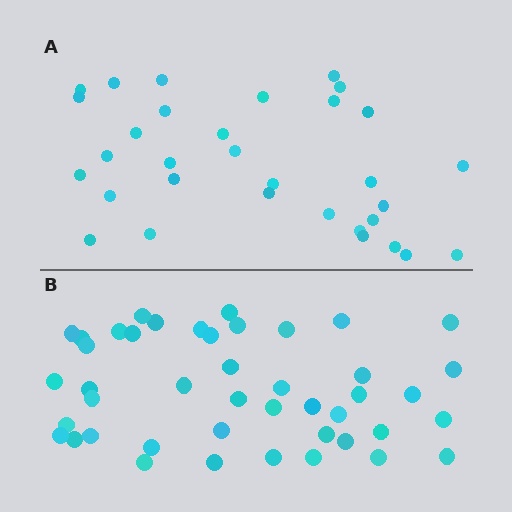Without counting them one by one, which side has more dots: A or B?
Region B (the bottom region) has more dots.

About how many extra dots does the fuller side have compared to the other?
Region B has roughly 12 or so more dots than region A.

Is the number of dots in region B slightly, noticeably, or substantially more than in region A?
Region B has noticeably more, but not dramatically so. The ratio is roughly 1.4 to 1.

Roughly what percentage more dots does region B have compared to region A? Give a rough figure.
About 40% more.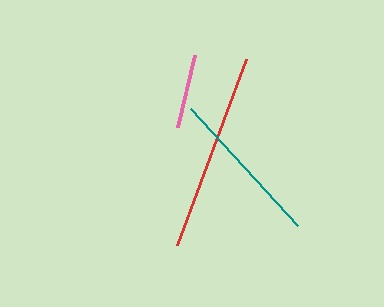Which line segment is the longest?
The red line is the longest at approximately 198 pixels.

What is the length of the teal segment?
The teal segment is approximately 158 pixels long.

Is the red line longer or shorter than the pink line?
The red line is longer than the pink line.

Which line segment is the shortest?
The pink line is the shortest at approximately 73 pixels.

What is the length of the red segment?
The red segment is approximately 198 pixels long.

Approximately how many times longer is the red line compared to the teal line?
The red line is approximately 1.3 times the length of the teal line.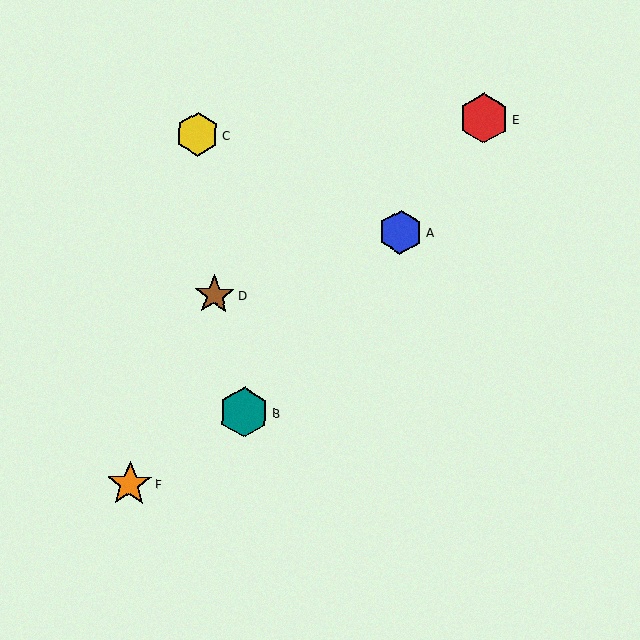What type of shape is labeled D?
Shape D is a brown star.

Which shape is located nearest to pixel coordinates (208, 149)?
The yellow hexagon (labeled C) at (197, 134) is nearest to that location.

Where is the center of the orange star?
The center of the orange star is at (129, 484).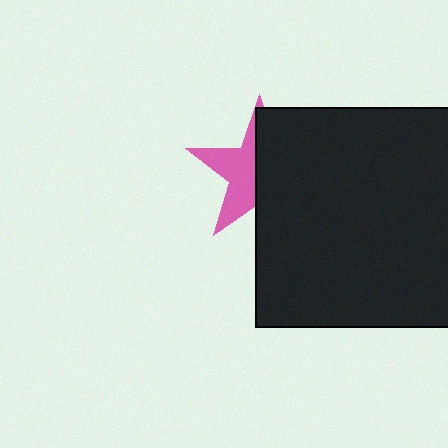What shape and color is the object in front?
The object in front is a black rectangle.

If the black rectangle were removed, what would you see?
You would see the complete pink star.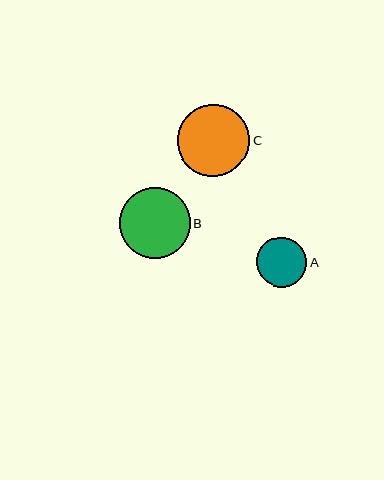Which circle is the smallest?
Circle A is the smallest with a size of approximately 50 pixels.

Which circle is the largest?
Circle C is the largest with a size of approximately 73 pixels.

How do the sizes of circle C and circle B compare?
Circle C and circle B are approximately the same size.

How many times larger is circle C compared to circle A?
Circle C is approximately 1.5 times the size of circle A.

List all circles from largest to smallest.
From largest to smallest: C, B, A.